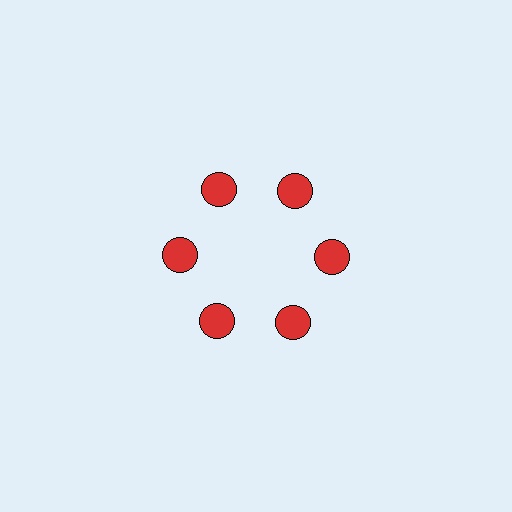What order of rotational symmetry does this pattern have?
This pattern has 6-fold rotational symmetry.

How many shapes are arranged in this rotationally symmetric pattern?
There are 6 shapes, arranged in 6 groups of 1.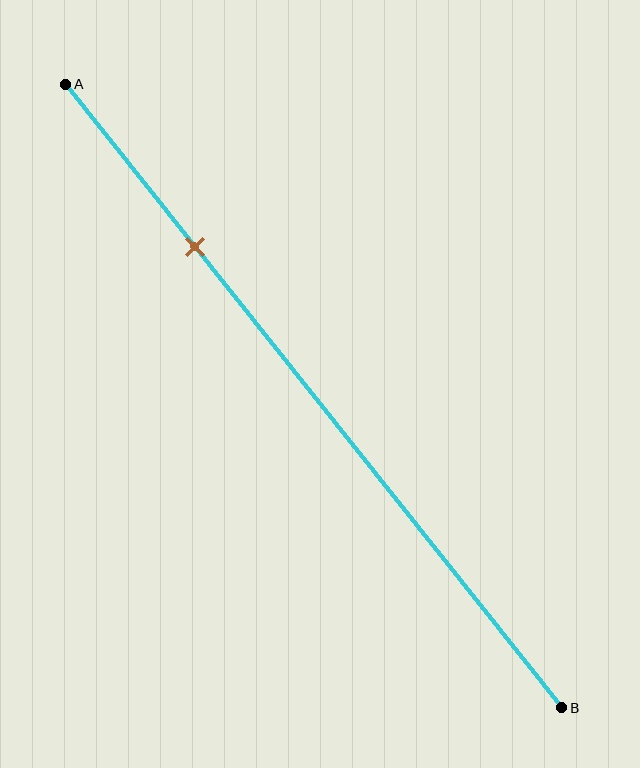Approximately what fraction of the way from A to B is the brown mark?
The brown mark is approximately 25% of the way from A to B.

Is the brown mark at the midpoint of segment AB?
No, the mark is at about 25% from A, not at the 50% midpoint.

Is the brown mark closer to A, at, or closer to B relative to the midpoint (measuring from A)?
The brown mark is closer to point A than the midpoint of segment AB.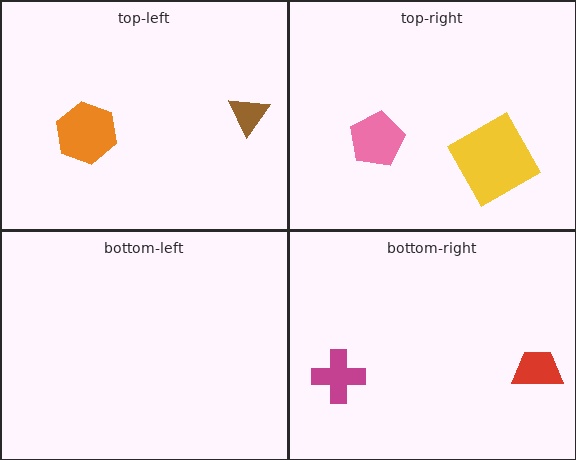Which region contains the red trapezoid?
The bottom-right region.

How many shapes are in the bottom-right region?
2.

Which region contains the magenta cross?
The bottom-right region.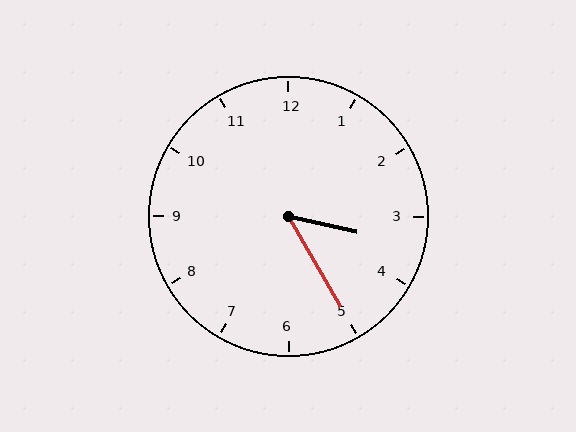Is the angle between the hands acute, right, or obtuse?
It is acute.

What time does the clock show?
3:25.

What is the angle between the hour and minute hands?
Approximately 48 degrees.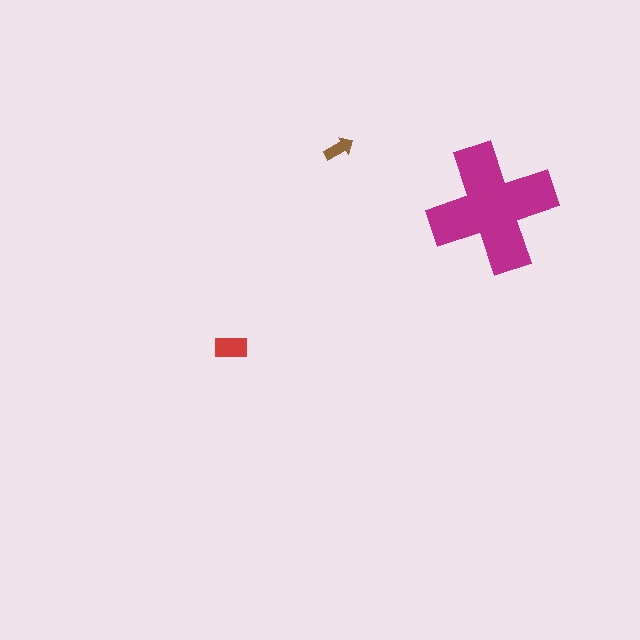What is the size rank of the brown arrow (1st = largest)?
3rd.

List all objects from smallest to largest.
The brown arrow, the red rectangle, the magenta cross.